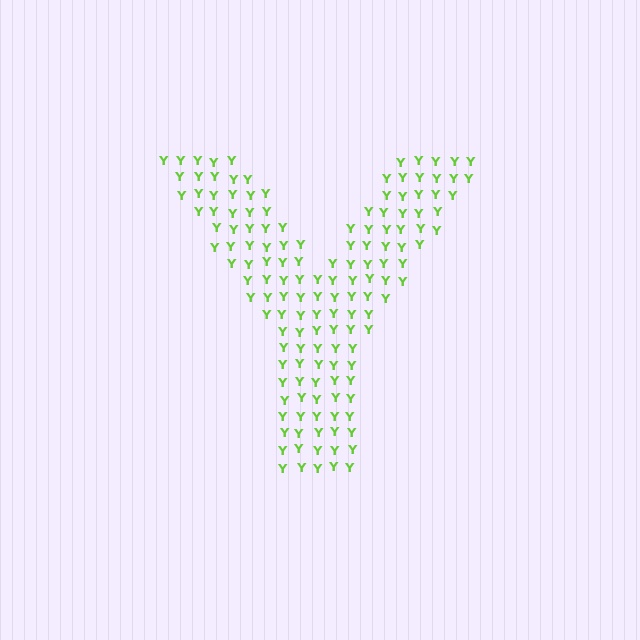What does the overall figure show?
The overall figure shows the letter Y.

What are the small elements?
The small elements are letter Y's.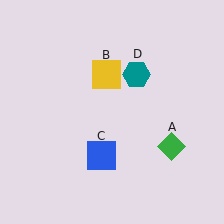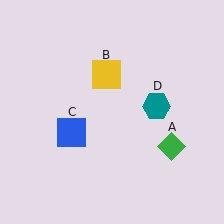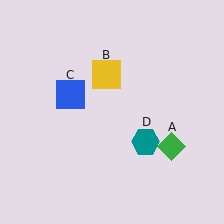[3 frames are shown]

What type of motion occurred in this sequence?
The blue square (object C), teal hexagon (object D) rotated clockwise around the center of the scene.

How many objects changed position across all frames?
2 objects changed position: blue square (object C), teal hexagon (object D).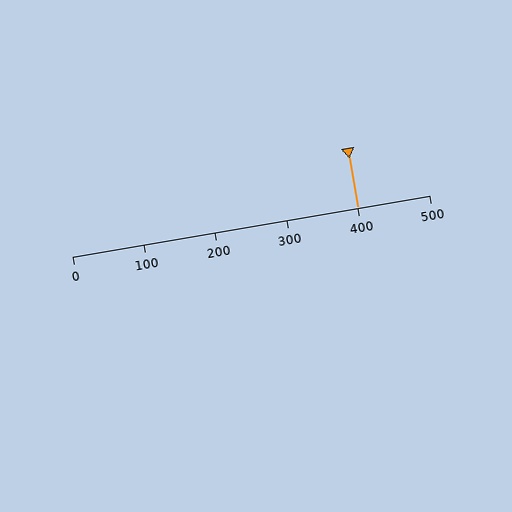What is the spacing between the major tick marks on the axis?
The major ticks are spaced 100 apart.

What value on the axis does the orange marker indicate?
The marker indicates approximately 400.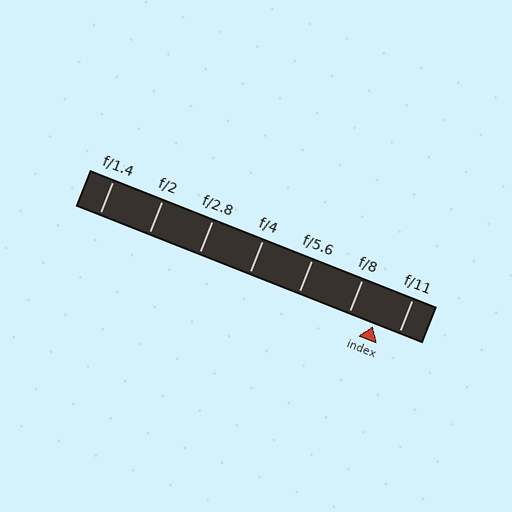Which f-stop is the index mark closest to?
The index mark is closest to f/11.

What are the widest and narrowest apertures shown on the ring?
The widest aperture shown is f/1.4 and the narrowest is f/11.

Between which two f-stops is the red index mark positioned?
The index mark is between f/8 and f/11.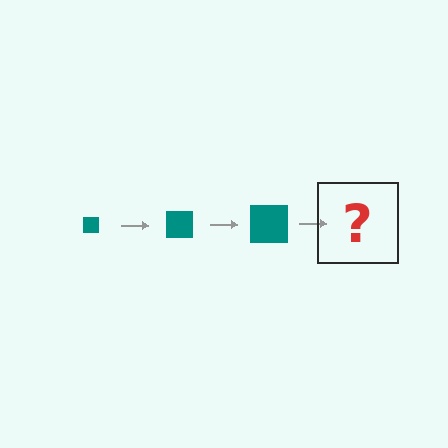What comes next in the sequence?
The next element should be a teal square, larger than the previous one.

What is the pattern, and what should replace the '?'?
The pattern is that the square gets progressively larger each step. The '?' should be a teal square, larger than the previous one.